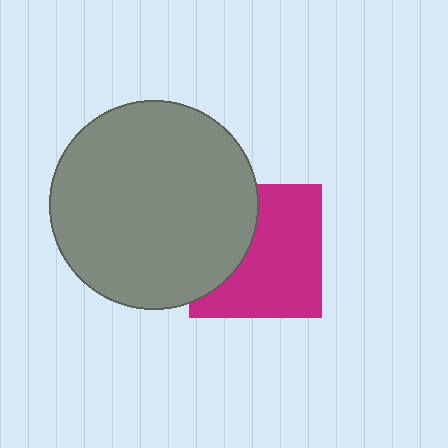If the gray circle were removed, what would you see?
You would see the complete magenta square.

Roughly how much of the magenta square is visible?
About half of it is visible (roughly 63%).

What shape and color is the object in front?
The object in front is a gray circle.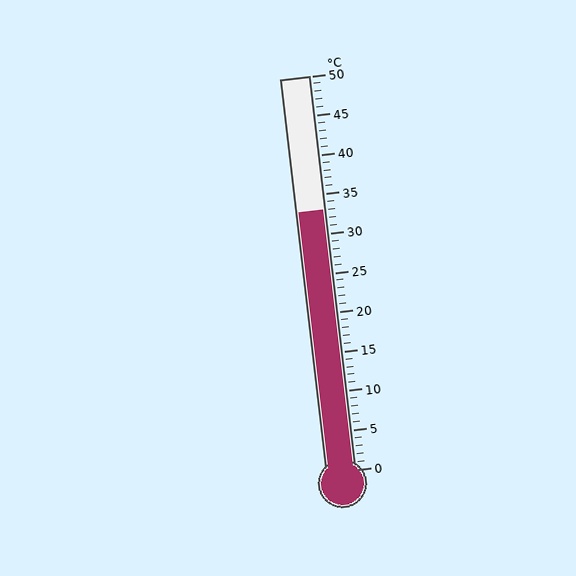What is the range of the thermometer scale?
The thermometer scale ranges from 0°C to 50°C.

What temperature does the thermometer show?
The thermometer shows approximately 33°C.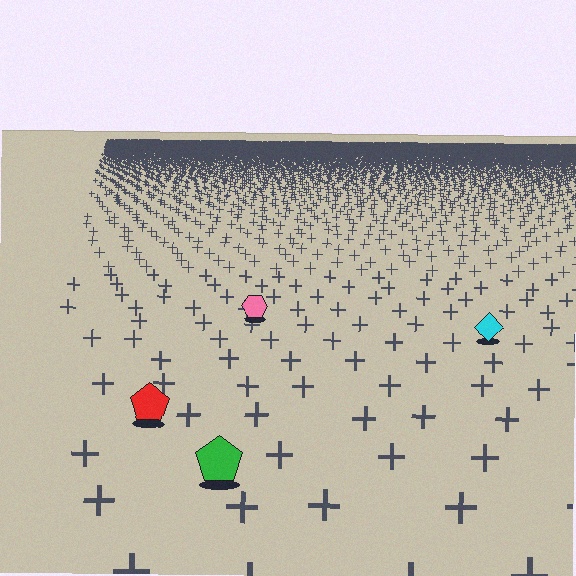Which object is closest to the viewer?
The green pentagon is closest. The texture marks near it are larger and more spread out.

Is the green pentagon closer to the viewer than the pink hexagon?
Yes. The green pentagon is closer — you can tell from the texture gradient: the ground texture is coarser near it.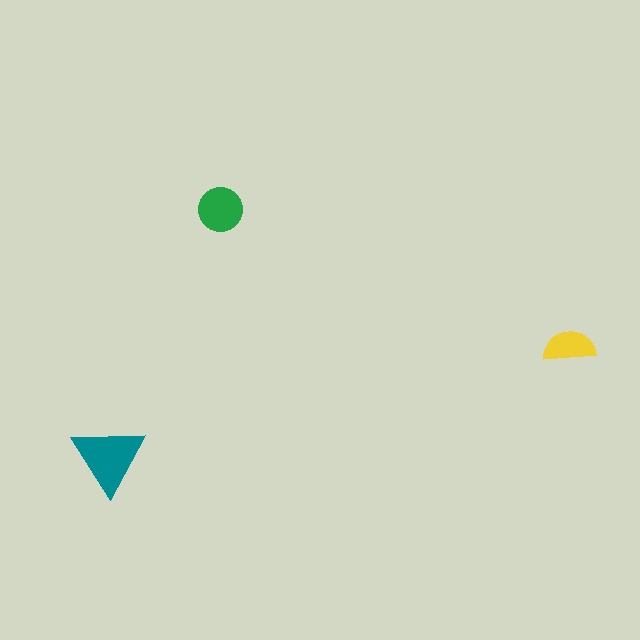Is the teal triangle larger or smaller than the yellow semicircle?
Larger.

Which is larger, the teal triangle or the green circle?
The teal triangle.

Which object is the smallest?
The yellow semicircle.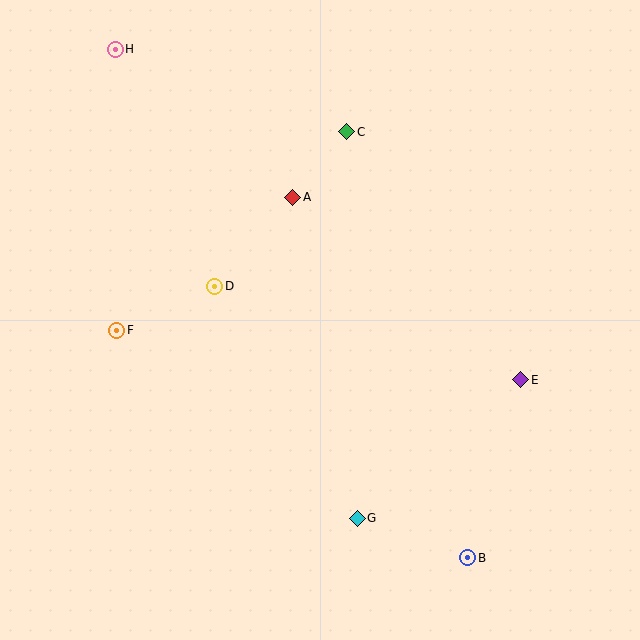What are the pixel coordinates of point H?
Point H is at (115, 49).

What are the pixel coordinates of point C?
Point C is at (347, 132).